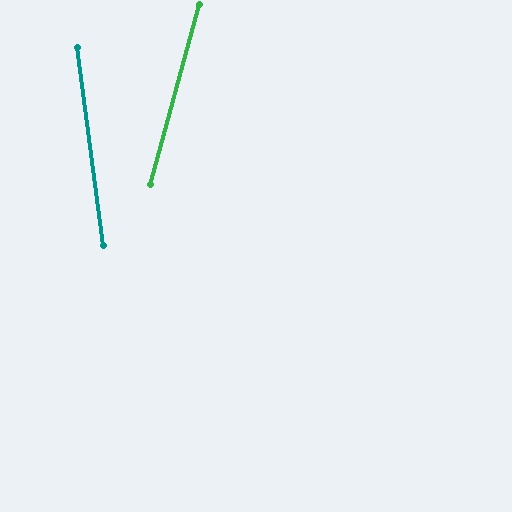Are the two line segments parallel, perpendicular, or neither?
Neither parallel nor perpendicular — they differ by about 23°.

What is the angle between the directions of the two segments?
Approximately 23 degrees.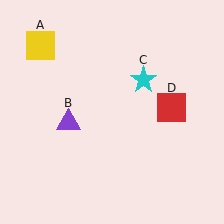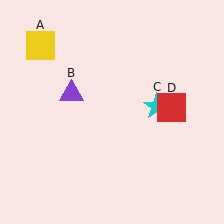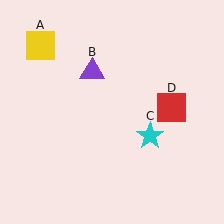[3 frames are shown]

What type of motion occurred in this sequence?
The purple triangle (object B), cyan star (object C) rotated clockwise around the center of the scene.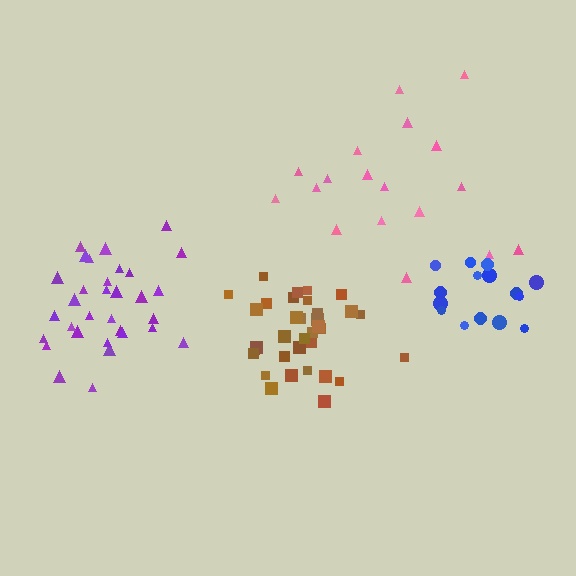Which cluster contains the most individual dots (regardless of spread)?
Brown (34).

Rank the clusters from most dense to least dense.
brown, purple, blue, pink.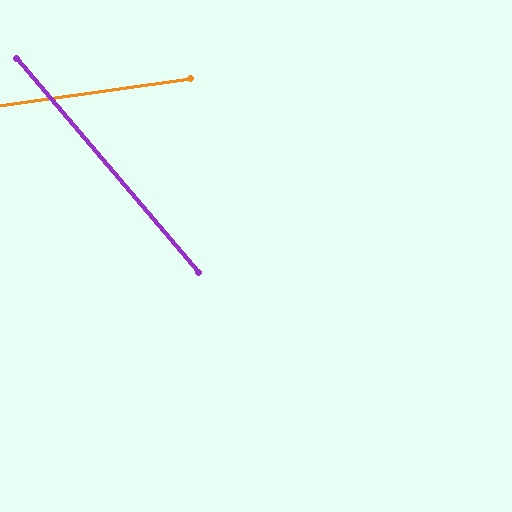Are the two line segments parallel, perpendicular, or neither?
Neither parallel nor perpendicular — they differ by about 58°.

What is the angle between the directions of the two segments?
Approximately 58 degrees.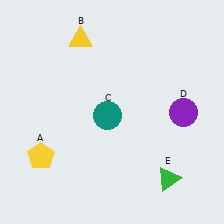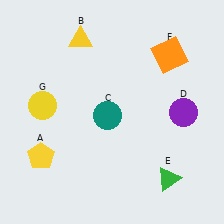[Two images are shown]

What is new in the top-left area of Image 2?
A yellow circle (G) was added in the top-left area of Image 2.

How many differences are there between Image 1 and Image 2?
There are 2 differences between the two images.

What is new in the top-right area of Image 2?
An orange square (F) was added in the top-right area of Image 2.